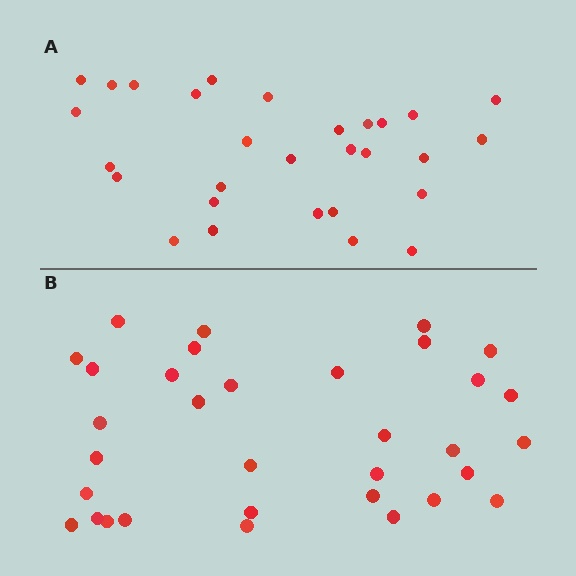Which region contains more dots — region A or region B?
Region B (the bottom region) has more dots.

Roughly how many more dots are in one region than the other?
Region B has about 4 more dots than region A.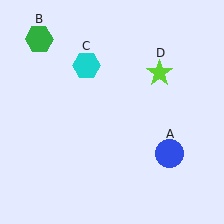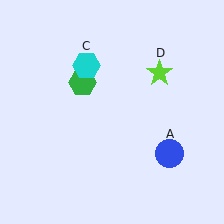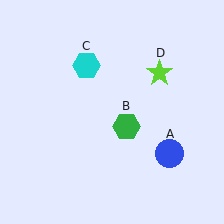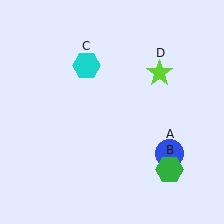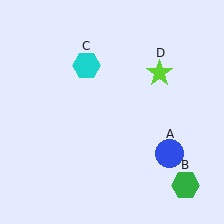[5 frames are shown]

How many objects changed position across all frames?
1 object changed position: green hexagon (object B).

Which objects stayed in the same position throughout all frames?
Blue circle (object A) and cyan hexagon (object C) and lime star (object D) remained stationary.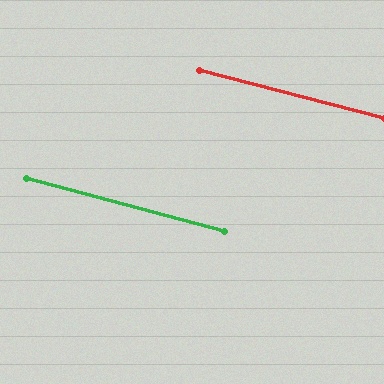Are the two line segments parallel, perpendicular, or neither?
Parallel — their directions differ by only 0.1°.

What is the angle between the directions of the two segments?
Approximately 0 degrees.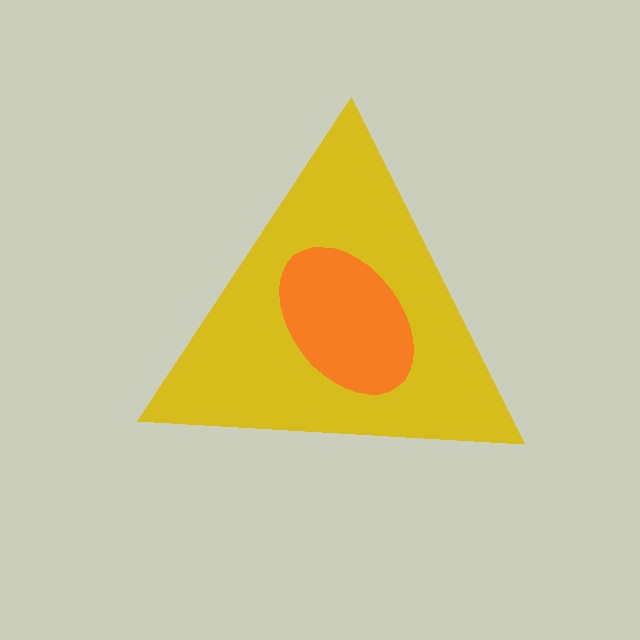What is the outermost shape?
The yellow triangle.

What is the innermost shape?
The orange ellipse.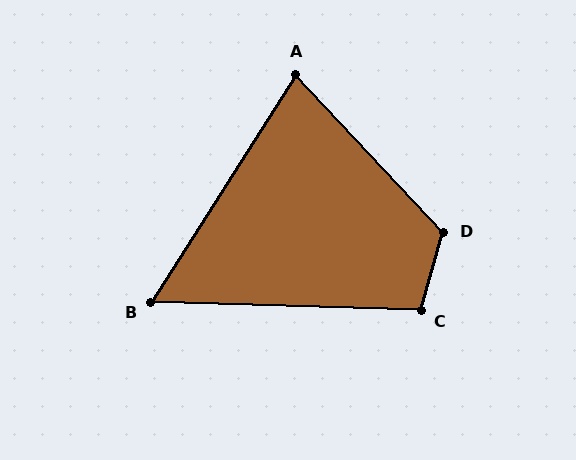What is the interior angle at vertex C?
Approximately 104 degrees (obtuse).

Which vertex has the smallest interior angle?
B, at approximately 59 degrees.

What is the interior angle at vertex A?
Approximately 76 degrees (acute).